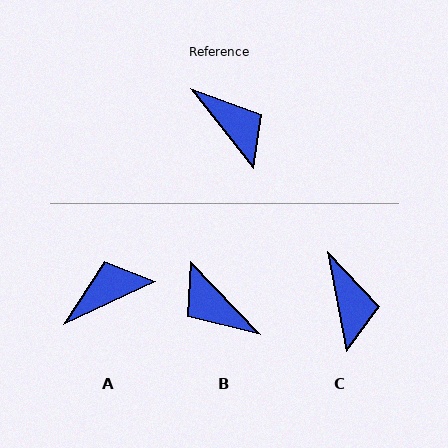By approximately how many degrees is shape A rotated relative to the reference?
Approximately 77 degrees counter-clockwise.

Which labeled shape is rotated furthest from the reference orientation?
B, about 174 degrees away.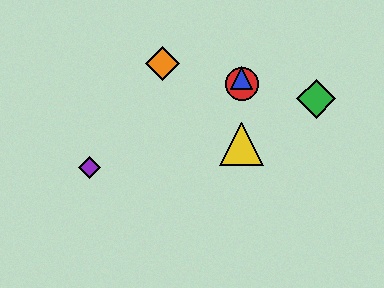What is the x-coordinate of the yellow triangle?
The yellow triangle is at x≈242.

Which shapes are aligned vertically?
The red circle, the blue triangle, the yellow triangle are aligned vertically.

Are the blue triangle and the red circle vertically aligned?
Yes, both are at x≈242.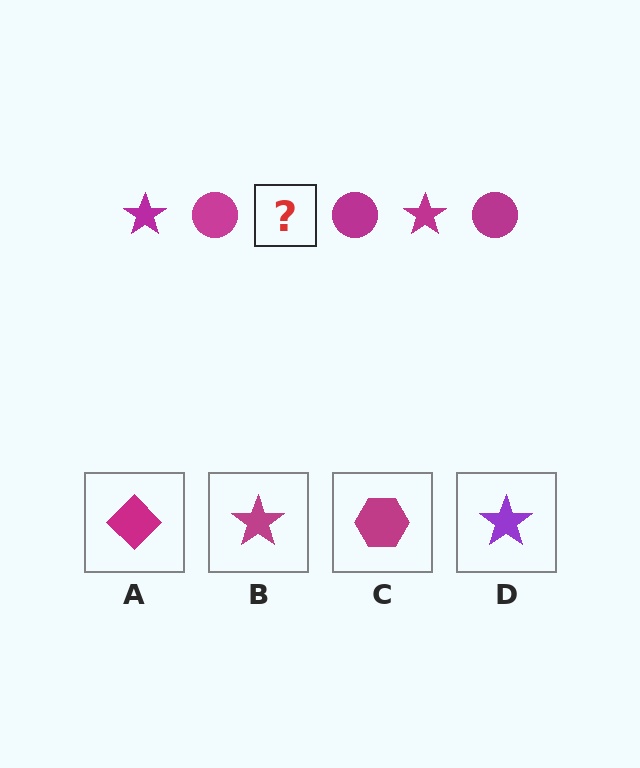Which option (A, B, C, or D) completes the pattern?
B.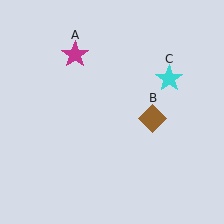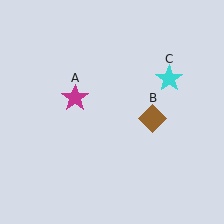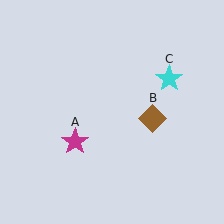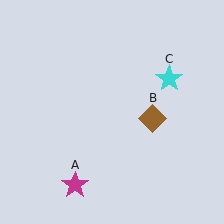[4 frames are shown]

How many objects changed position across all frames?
1 object changed position: magenta star (object A).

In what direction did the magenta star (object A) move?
The magenta star (object A) moved down.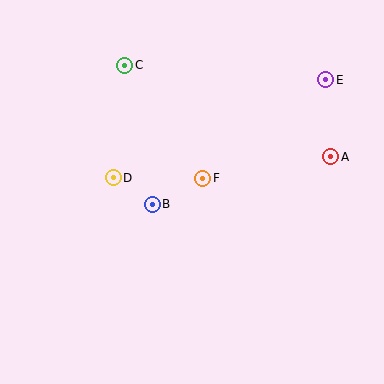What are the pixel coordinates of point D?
Point D is at (113, 178).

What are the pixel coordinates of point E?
Point E is at (326, 80).